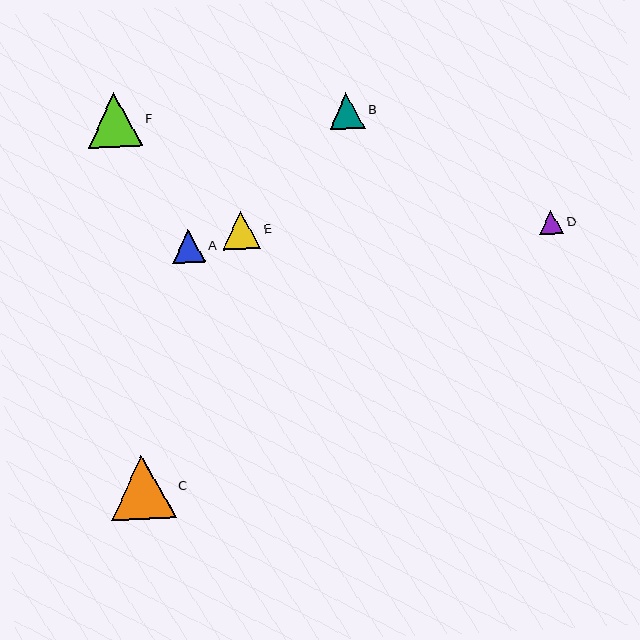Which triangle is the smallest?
Triangle D is the smallest with a size of approximately 24 pixels.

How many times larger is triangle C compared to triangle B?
Triangle C is approximately 1.8 times the size of triangle B.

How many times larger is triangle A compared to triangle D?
Triangle A is approximately 1.4 times the size of triangle D.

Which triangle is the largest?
Triangle C is the largest with a size of approximately 64 pixels.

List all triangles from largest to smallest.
From largest to smallest: C, F, E, B, A, D.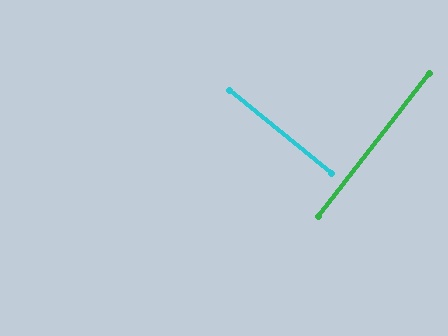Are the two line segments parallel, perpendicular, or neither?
Perpendicular — they meet at approximately 88°.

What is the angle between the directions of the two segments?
Approximately 88 degrees.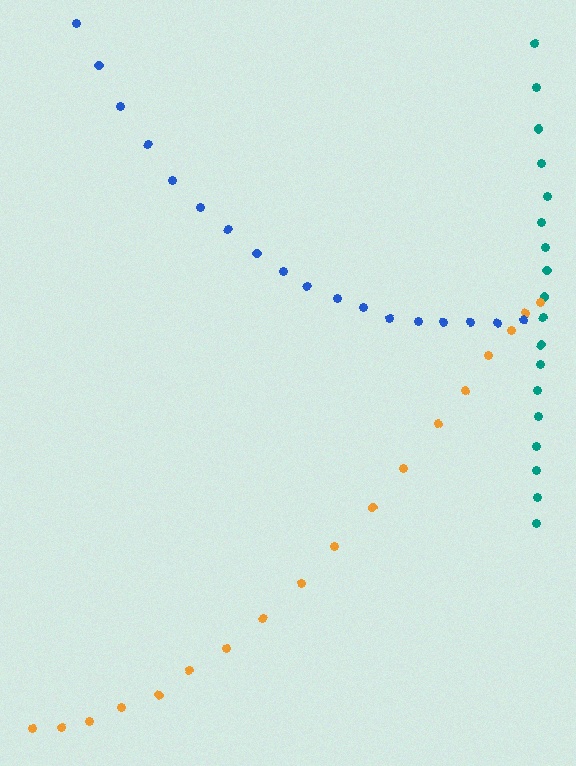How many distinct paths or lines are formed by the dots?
There are 3 distinct paths.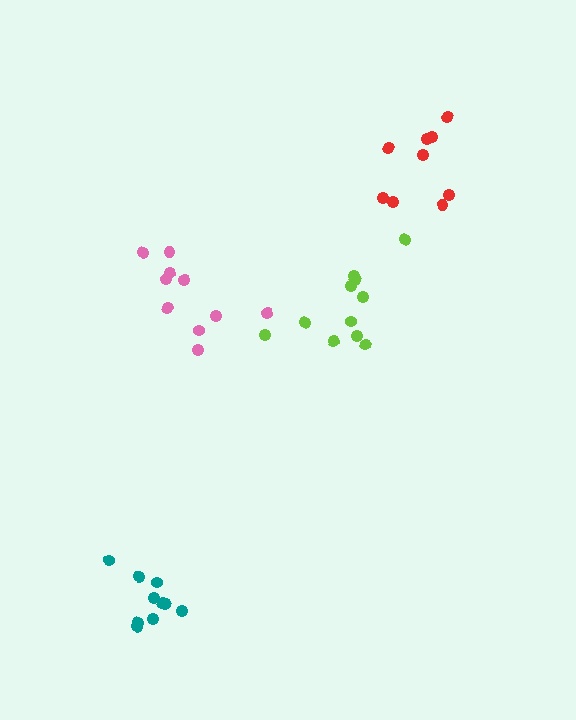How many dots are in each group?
Group 1: 9 dots, Group 2: 10 dots, Group 3: 10 dots, Group 4: 11 dots (40 total).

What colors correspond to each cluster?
The clusters are colored: red, teal, pink, lime.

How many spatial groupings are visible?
There are 4 spatial groupings.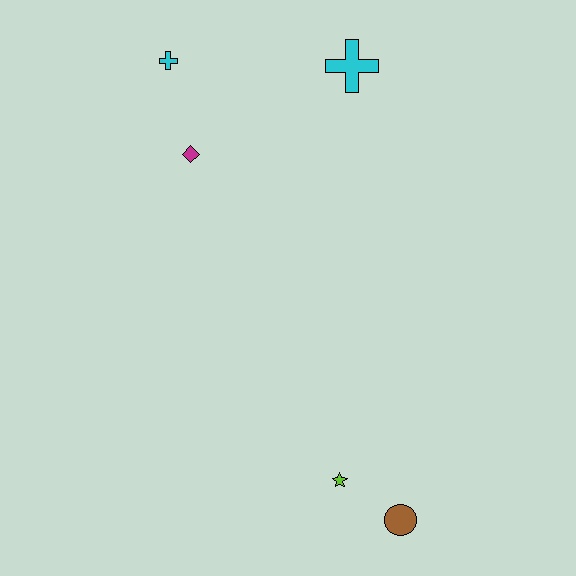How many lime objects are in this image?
There is 1 lime object.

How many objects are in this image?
There are 5 objects.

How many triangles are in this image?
There are no triangles.